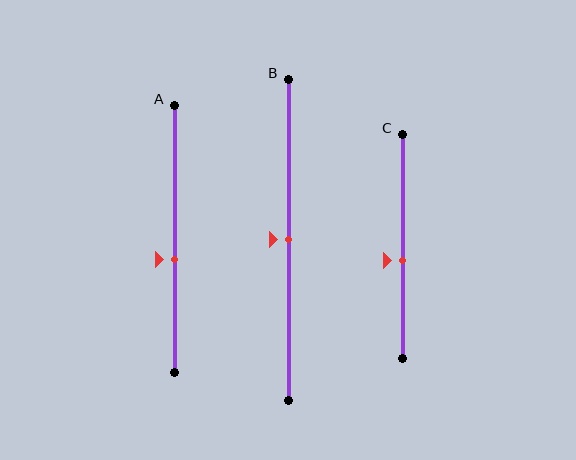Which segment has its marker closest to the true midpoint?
Segment B has its marker closest to the true midpoint.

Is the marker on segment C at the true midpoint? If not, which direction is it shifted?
No, the marker on segment C is shifted downward by about 6% of the segment length.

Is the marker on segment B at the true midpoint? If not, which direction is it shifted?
Yes, the marker on segment B is at the true midpoint.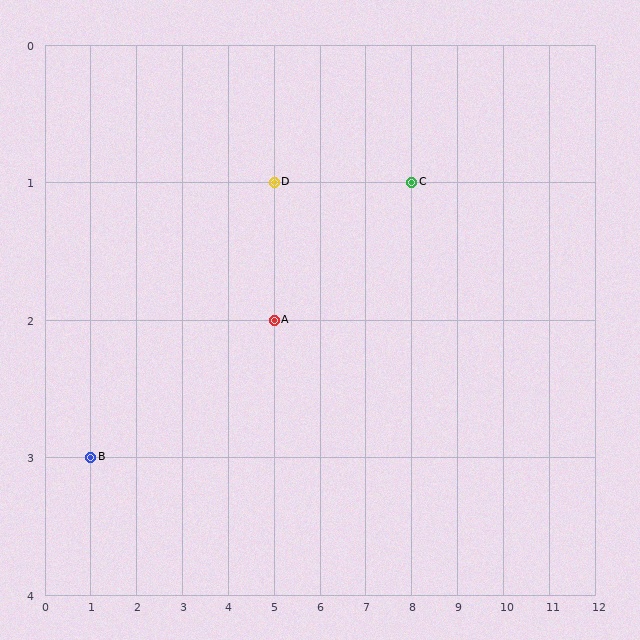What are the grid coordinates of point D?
Point D is at grid coordinates (5, 1).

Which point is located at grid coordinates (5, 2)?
Point A is at (5, 2).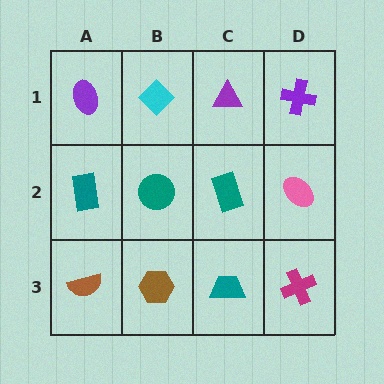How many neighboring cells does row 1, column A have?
2.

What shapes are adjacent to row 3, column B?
A teal circle (row 2, column B), a brown semicircle (row 3, column A), a teal trapezoid (row 3, column C).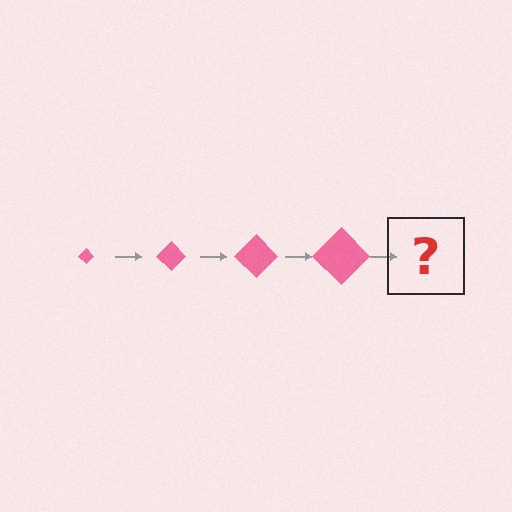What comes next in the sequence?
The next element should be a pink diamond, larger than the previous one.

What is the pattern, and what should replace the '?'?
The pattern is that the diamond gets progressively larger each step. The '?' should be a pink diamond, larger than the previous one.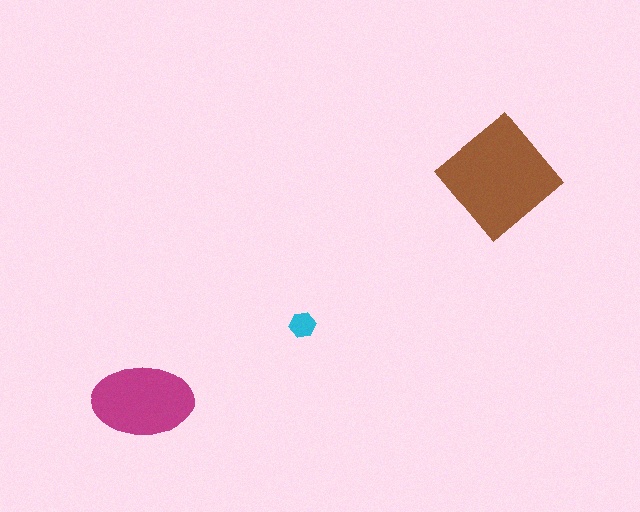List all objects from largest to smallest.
The brown diamond, the magenta ellipse, the cyan hexagon.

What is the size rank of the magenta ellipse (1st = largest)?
2nd.